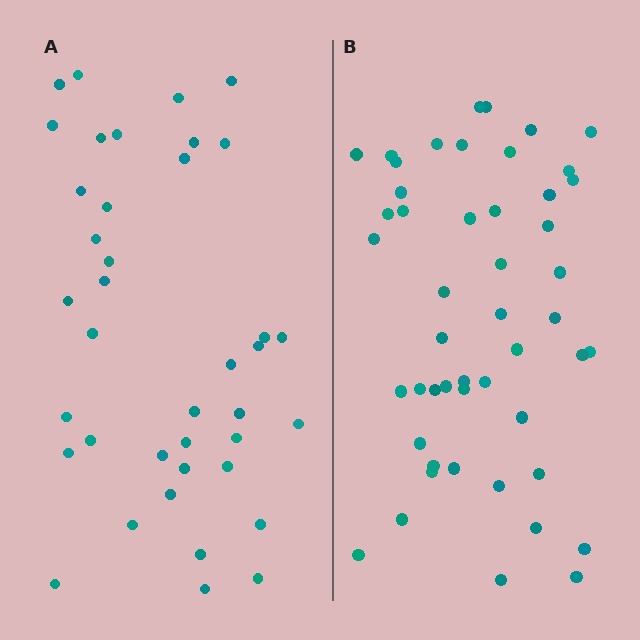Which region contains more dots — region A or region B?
Region B (the right region) has more dots.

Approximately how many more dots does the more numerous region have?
Region B has roughly 10 or so more dots than region A.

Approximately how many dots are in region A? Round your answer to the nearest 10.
About 40 dots. (The exact count is 39, which rounds to 40.)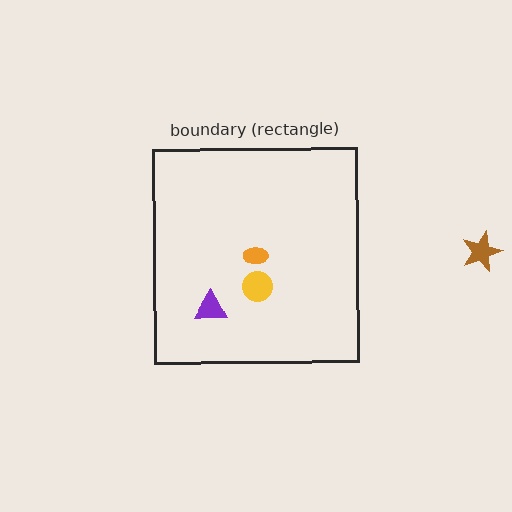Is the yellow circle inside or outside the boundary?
Inside.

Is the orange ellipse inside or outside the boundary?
Inside.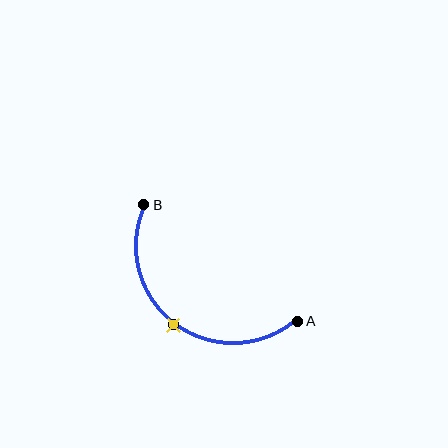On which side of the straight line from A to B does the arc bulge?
The arc bulges below and to the left of the straight line connecting A and B.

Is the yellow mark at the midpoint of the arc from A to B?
Yes. The yellow mark lies on the arc at equal arc-length from both A and B — it is the arc midpoint.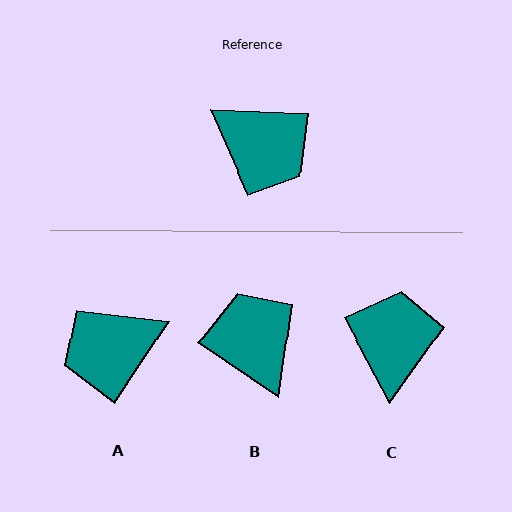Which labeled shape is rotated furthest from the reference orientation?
B, about 148 degrees away.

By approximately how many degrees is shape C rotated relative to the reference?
Approximately 121 degrees counter-clockwise.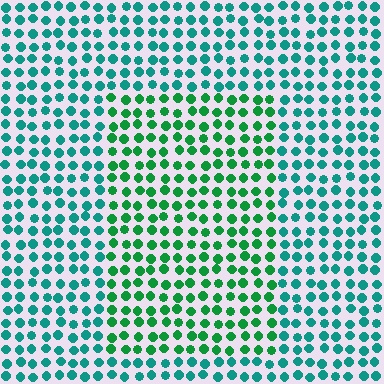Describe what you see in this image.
The image is filled with small teal elements in a uniform arrangement. A rectangle-shaped region is visible where the elements are tinted to a slightly different hue, forming a subtle color boundary.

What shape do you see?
I see a rectangle.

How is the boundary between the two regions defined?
The boundary is defined purely by a slight shift in hue (about 34 degrees). Spacing, size, and orientation are identical on both sides.